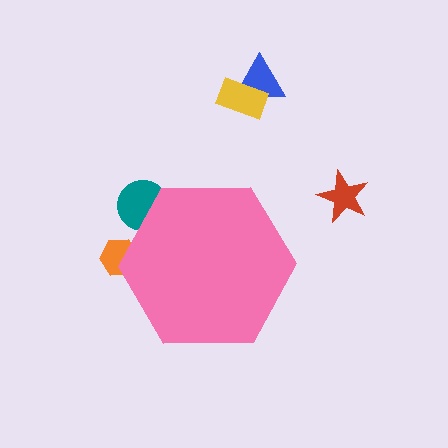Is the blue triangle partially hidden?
No, the blue triangle is fully visible.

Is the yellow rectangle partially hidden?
No, the yellow rectangle is fully visible.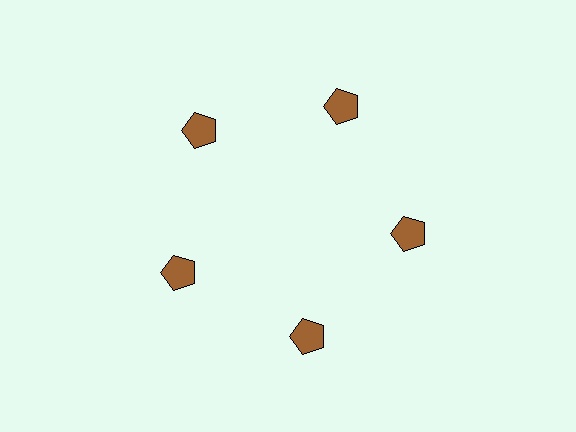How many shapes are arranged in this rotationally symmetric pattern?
There are 5 shapes, arranged in 5 groups of 1.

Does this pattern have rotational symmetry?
Yes, this pattern has 5-fold rotational symmetry. It looks the same after rotating 72 degrees around the center.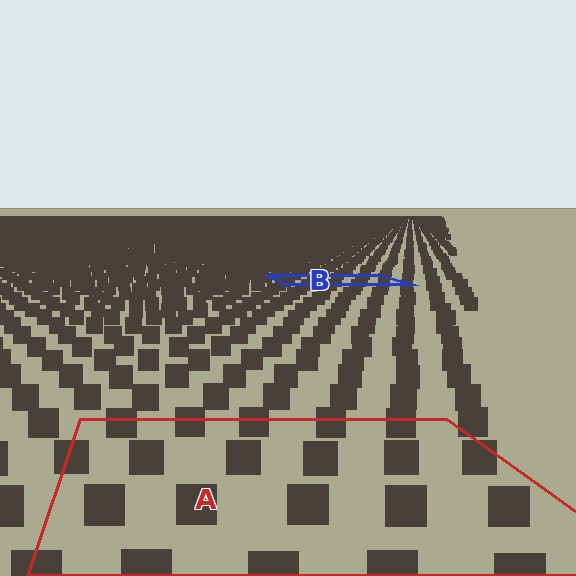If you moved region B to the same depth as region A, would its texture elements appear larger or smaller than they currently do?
They would appear larger. At a closer depth, the same texture elements are projected at a bigger on-screen size.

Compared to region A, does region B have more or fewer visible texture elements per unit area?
Region B has more texture elements per unit area — they are packed more densely because it is farther away.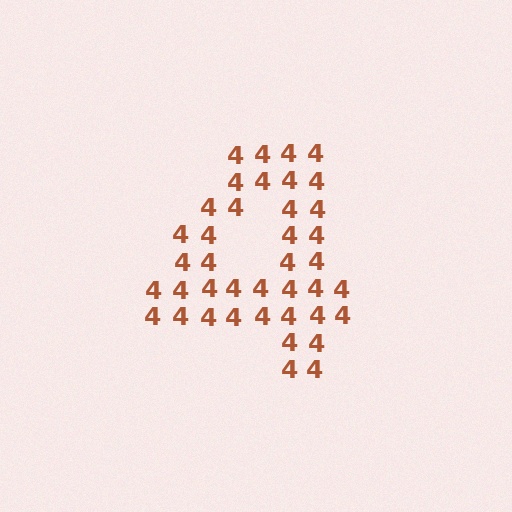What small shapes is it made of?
It is made of small digit 4's.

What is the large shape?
The large shape is the digit 4.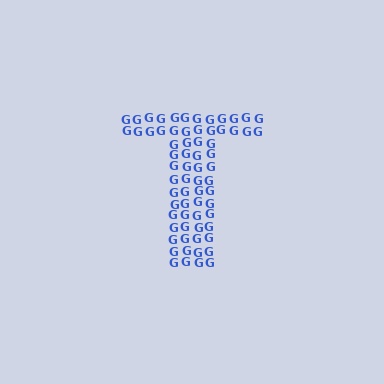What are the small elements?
The small elements are letter G's.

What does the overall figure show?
The overall figure shows the letter T.